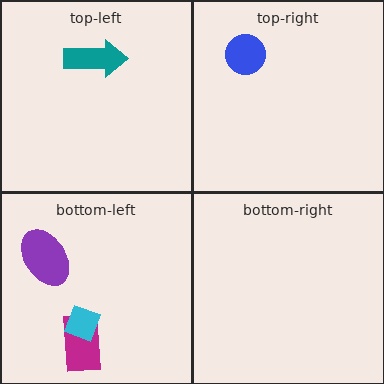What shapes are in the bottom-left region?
The magenta rectangle, the cyan diamond, the purple ellipse.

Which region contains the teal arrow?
The top-left region.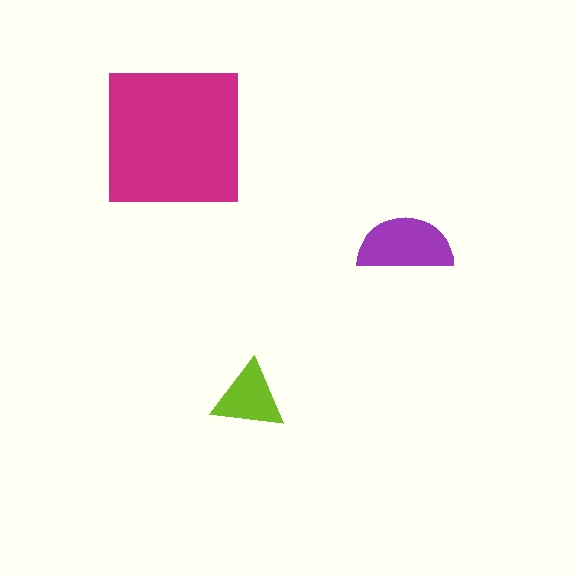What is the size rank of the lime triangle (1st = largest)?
3rd.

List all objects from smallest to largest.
The lime triangle, the purple semicircle, the magenta square.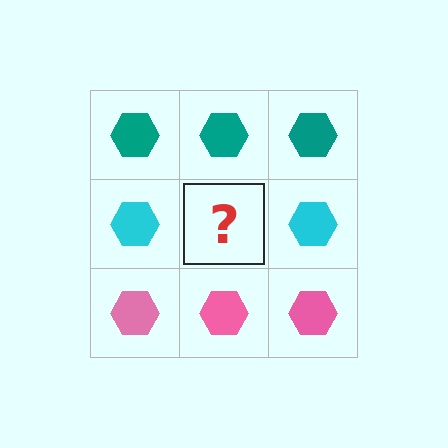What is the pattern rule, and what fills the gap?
The rule is that each row has a consistent color. The gap should be filled with a cyan hexagon.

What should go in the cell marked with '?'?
The missing cell should contain a cyan hexagon.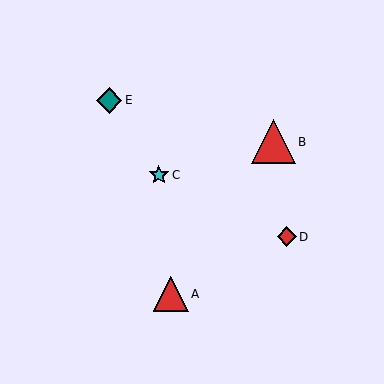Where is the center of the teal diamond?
The center of the teal diamond is at (109, 100).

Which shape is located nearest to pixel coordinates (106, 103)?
The teal diamond (labeled E) at (109, 100) is nearest to that location.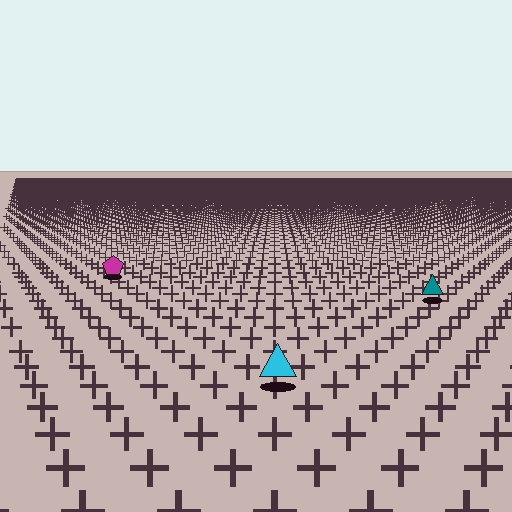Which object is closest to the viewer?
The cyan triangle is closest. The texture marks near it are larger and more spread out.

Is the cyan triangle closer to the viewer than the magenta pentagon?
Yes. The cyan triangle is closer — you can tell from the texture gradient: the ground texture is coarser near it.